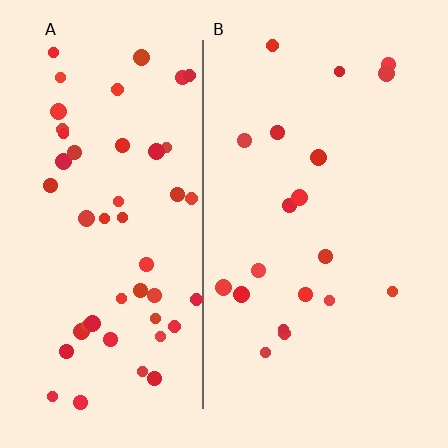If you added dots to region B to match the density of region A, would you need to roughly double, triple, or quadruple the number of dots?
Approximately triple.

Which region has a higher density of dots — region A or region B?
A (the left).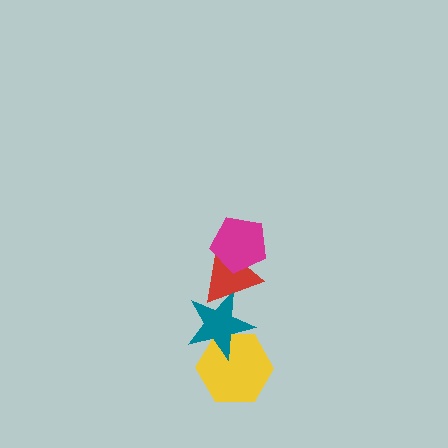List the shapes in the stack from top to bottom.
From top to bottom: the magenta pentagon, the red triangle, the teal star, the yellow hexagon.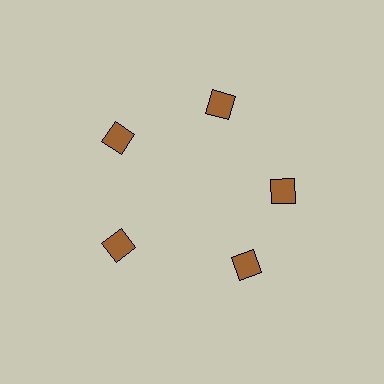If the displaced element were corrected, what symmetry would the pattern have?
It would have 5-fold rotational symmetry — the pattern would map onto itself every 72 degrees.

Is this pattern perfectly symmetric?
No. The 5 brown diamonds are arranged in a ring, but one element near the 5 o'clock position is rotated out of alignment along the ring, breaking the 5-fold rotational symmetry.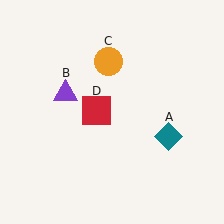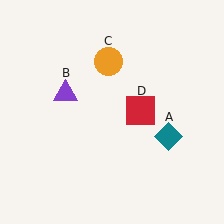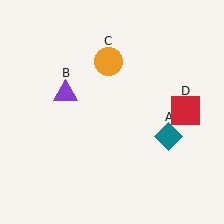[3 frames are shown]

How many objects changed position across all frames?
1 object changed position: red square (object D).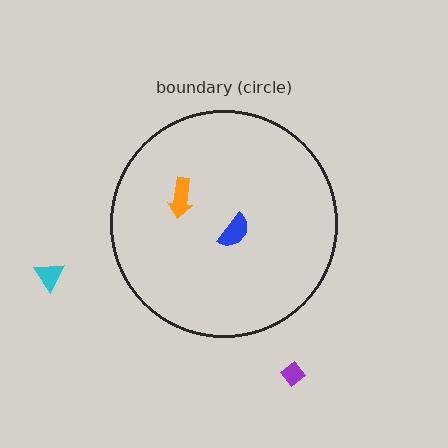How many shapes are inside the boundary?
2 inside, 2 outside.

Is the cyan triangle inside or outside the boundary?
Outside.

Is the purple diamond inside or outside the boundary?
Outside.